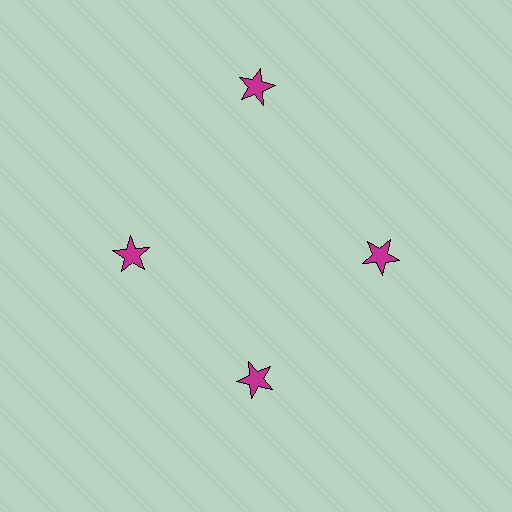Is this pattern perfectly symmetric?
No. The 4 magenta stars are arranged in a ring, but one element near the 12 o'clock position is pushed outward from the center, breaking the 4-fold rotational symmetry.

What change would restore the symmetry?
The symmetry would be restored by moving it inward, back onto the ring so that all 4 stars sit at equal angles and equal distance from the center.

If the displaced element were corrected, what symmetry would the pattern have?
It would have 4-fold rotational symmetry — the pattern would map onto itself every 90 degrees.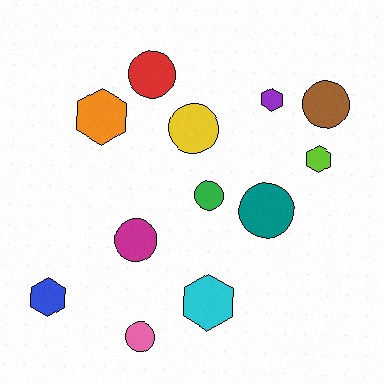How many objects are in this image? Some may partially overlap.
There are 12 objects.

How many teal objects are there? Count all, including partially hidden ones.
There is 1 teal object.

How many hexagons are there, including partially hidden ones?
There are 5 hexagons.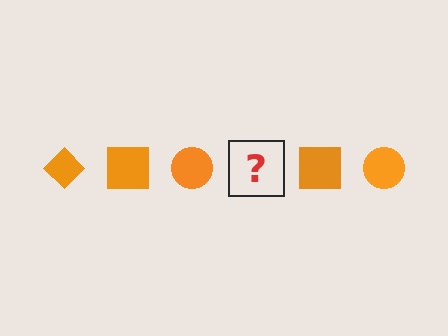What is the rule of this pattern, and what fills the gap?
The rule is that the pattern cycles through diamond, square, circle shapes in orange. The gap should be filled with an orange diamond.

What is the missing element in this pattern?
The missing element is an orange diamond.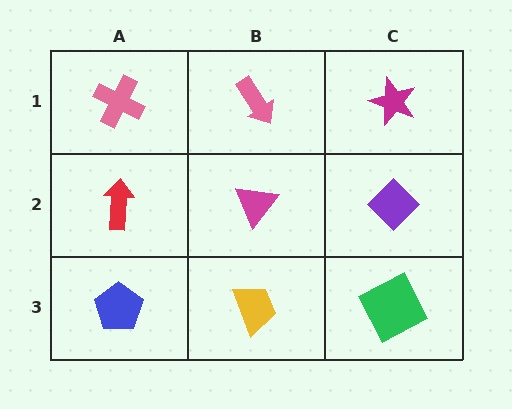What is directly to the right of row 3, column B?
A green square.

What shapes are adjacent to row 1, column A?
A red arrow (row 2, column A), a pink arrow (row 1, column B).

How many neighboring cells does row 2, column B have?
4.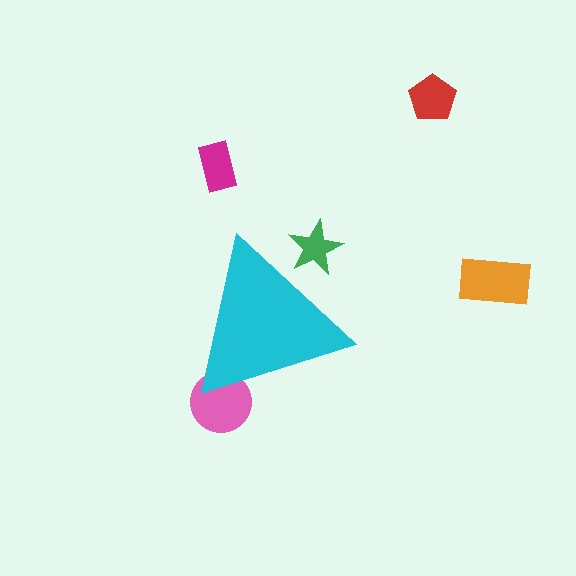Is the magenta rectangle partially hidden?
No, the magenta rectangle is fully visible.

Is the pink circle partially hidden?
Yes, the pink circle is partially hidden behind the cyan triangle.